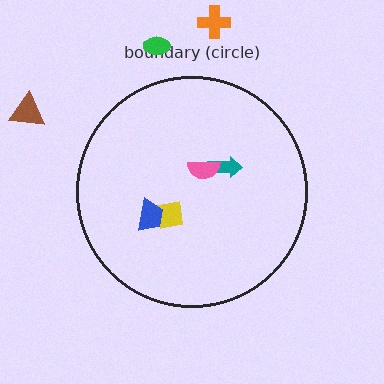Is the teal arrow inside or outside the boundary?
Inside.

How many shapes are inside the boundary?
4 inside, 3 outside.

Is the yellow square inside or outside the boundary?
Inside.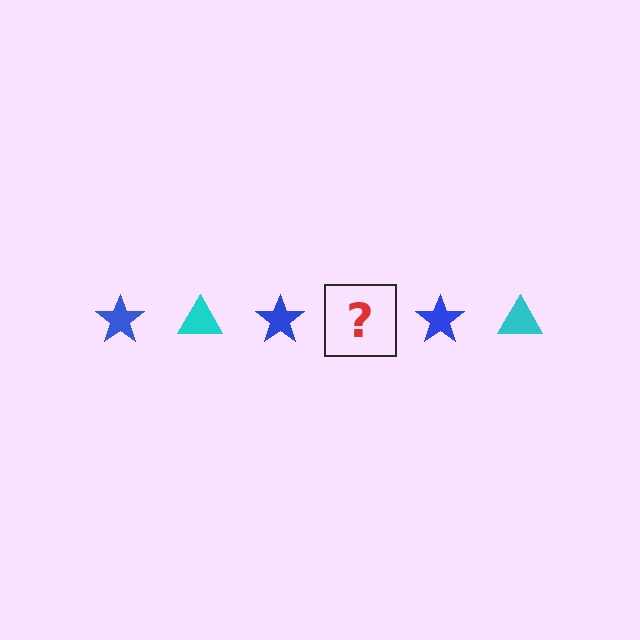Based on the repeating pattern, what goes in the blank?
The blank should be a cyan triangle.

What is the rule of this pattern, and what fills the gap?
The rule is that the pattern alternates between blue star and cyan triangle. The gap should be filled with a cyan triangle.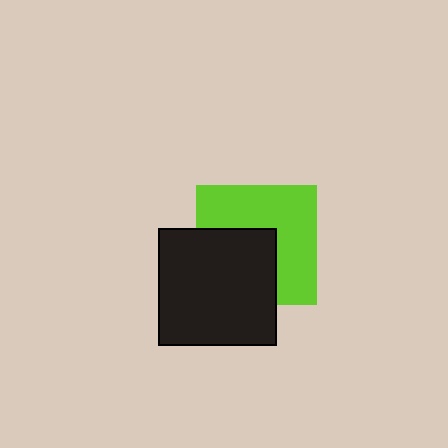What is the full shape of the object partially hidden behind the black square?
The partially hidden object is a lime square.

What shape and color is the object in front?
The object in front is a black square.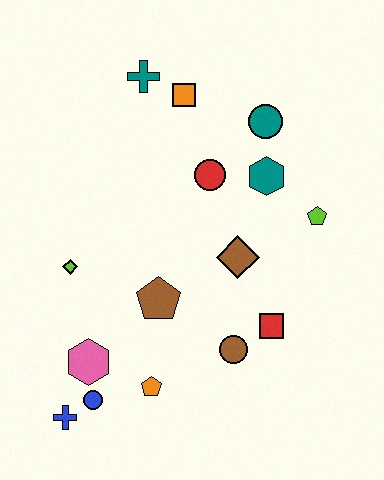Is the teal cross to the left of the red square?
Yes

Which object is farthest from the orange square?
The blue cross is farthest from the orange square.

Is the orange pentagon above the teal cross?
No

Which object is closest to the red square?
The brown circle is closest to the red square.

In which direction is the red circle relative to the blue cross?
The red circle is above the blue cross.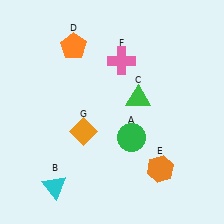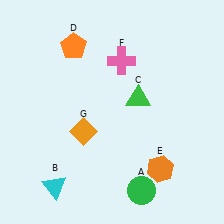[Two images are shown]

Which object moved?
The green circle (A) moved down.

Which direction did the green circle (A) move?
The green circle (A) moved down.